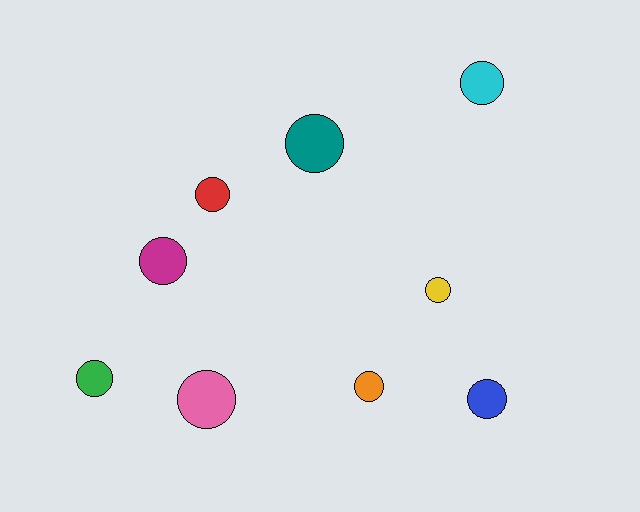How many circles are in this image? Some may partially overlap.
There are 9 circles.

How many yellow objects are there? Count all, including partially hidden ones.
There is 1 yellow object.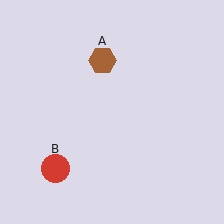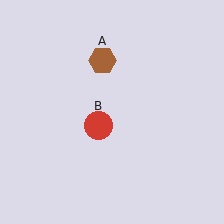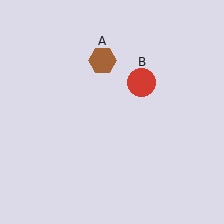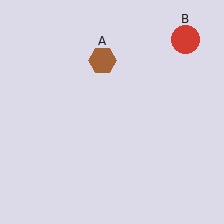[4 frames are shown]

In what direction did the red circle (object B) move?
The red circle (object B) moved up and to the right.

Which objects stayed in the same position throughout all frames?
Brown hexagon (object A) remained stationary.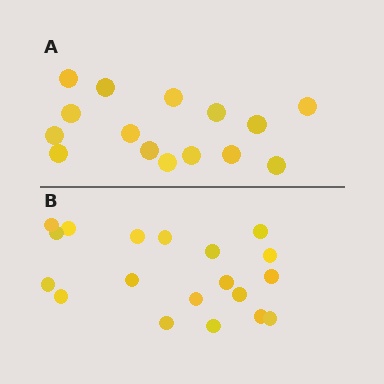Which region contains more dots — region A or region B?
Region B (the bottom region) has more dots.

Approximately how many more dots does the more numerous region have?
Region B has about 4 more dots than region A.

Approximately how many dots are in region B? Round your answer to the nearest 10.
About 20 dots. (The exact count is 19, which rounds to 20.)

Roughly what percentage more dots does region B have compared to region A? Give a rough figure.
About 25% more.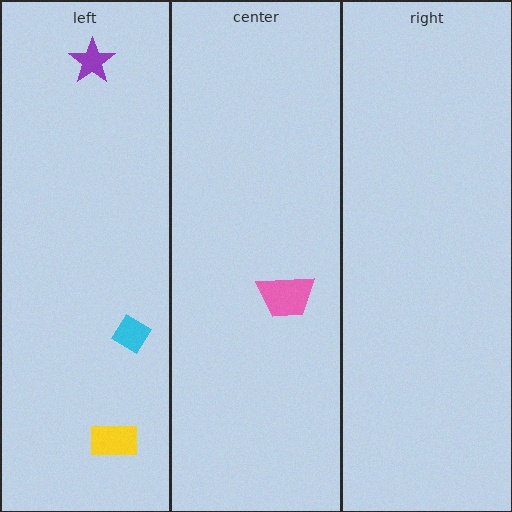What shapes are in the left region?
The purple star, the yellow rectangle, the cyan diamond.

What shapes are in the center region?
The pink trapezoid.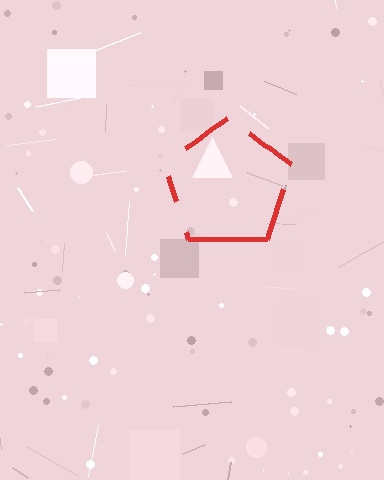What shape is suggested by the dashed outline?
The dashed outline suggests a pentagon.